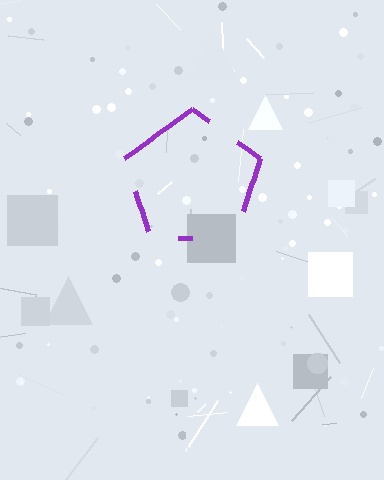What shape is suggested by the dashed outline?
The dashed outline suggests a pentagon.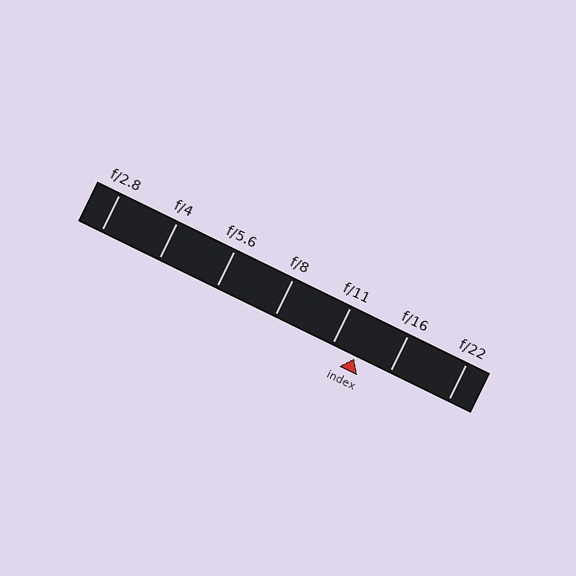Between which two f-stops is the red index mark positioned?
The index mark is between f/11 and f/16.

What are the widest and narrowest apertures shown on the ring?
The widest aperture shown is f/2.8 and the narrowest is f/22.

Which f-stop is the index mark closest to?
The index mark is closest to f/11.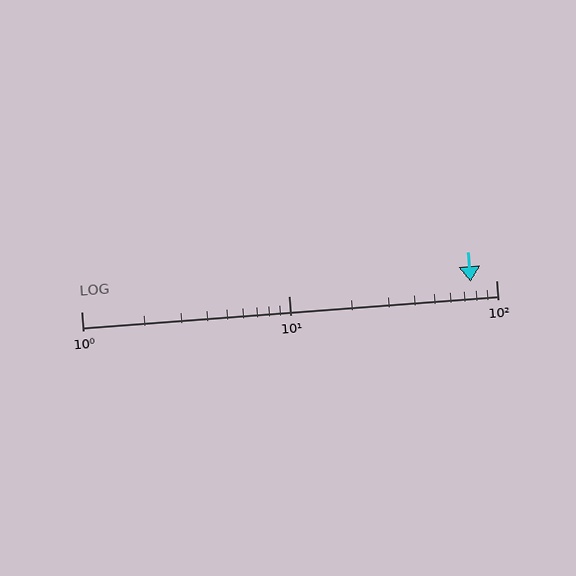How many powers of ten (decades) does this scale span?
The scale spans 2 decades, from 1 to 100.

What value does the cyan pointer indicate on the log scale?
The pointer indicates approximately 75.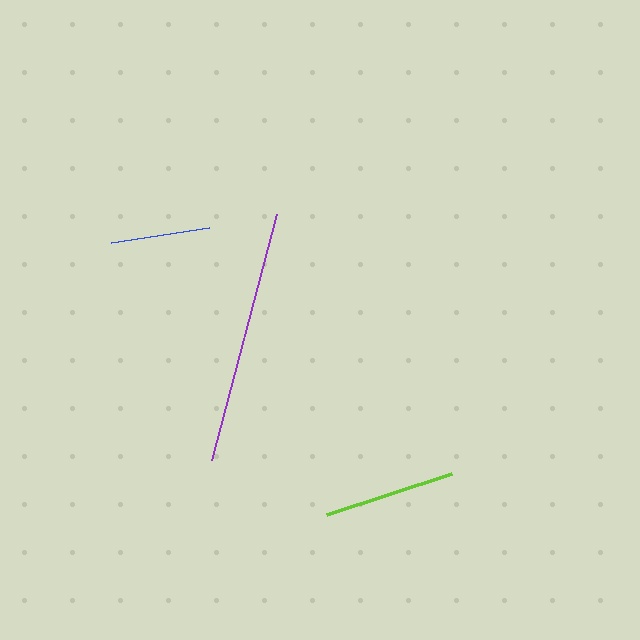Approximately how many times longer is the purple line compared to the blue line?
The purple line is approximately 2.6 times the length of the blue line.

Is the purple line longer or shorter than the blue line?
The purple line is longer than the blue line.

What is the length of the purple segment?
The purple segment is approximately 254 pixels long.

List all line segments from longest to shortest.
From longest to shortest: purple, lime, blue.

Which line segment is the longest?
The purple line is the longest at approximately 254 pixels.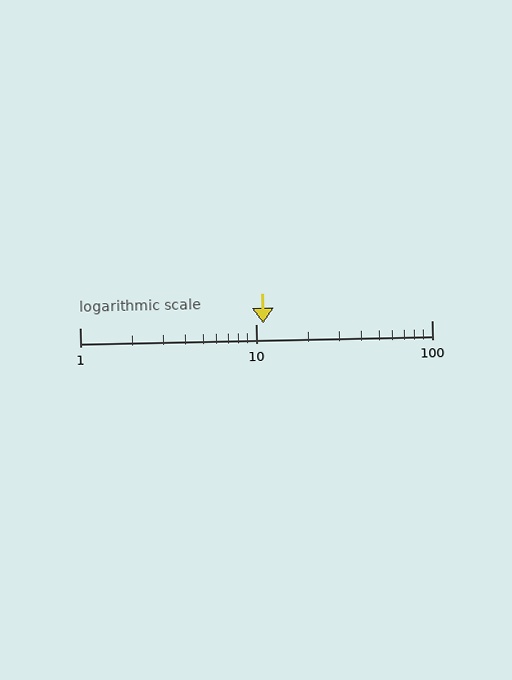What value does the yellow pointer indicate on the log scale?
The pointer indicates approximately 11.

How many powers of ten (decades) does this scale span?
The scale spans 2 decades, from 1 to 100.